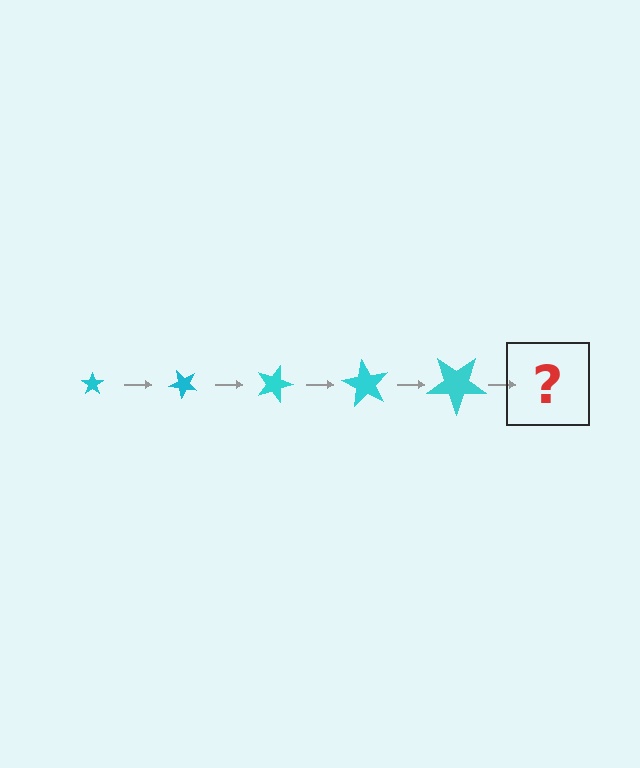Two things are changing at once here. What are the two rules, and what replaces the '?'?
The two rules are that the star grows larger each step and it rotates 45 degrees each step. The '?' should be a star, larger than the previous one and rotated 225 degrees from the start.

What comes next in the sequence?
The next element should be a star, larger than the previous one and rotated 225 degrees from the start.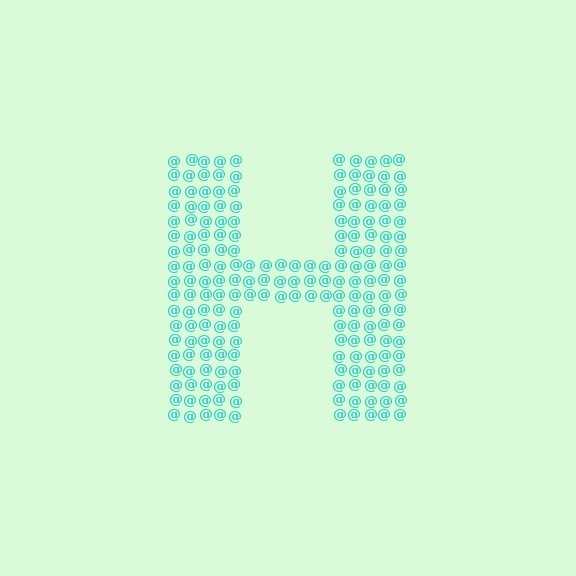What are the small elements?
The small elements are at signs.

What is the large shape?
The large shape is the letter H.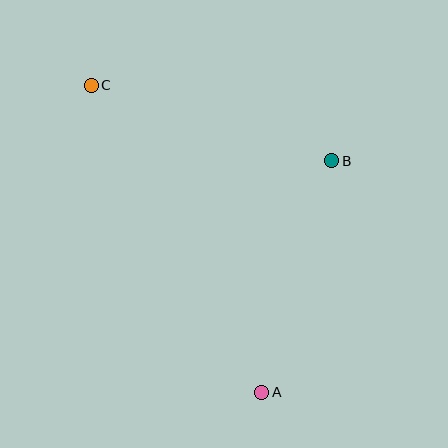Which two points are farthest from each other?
Points A and C are farthest from each other.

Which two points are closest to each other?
Points A and B are closest to each other.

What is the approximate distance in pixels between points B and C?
The distance between B and C is approximately 252 pixels.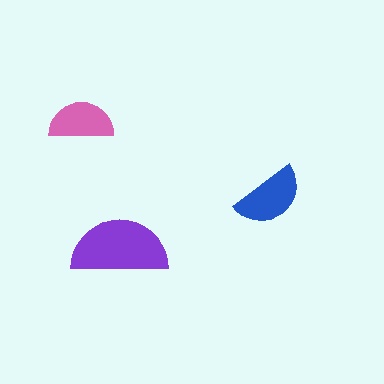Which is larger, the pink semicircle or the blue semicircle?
The blue one.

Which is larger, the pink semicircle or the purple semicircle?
The purple one.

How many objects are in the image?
There are 3 objects in the image.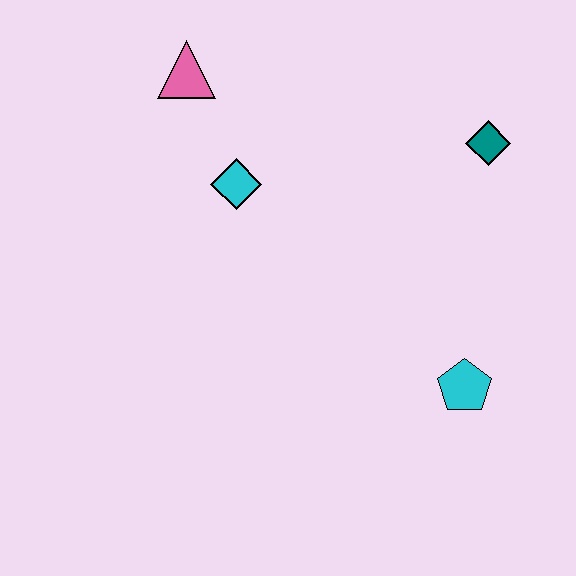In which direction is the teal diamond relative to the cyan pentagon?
The teal diamond is above the cyan pentagon.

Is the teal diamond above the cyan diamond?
Yes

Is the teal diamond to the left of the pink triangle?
No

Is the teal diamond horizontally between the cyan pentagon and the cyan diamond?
No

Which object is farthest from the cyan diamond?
The cyan pentagon is farthest from the cyan diamond.